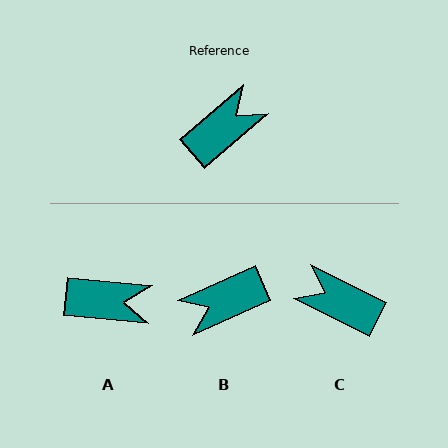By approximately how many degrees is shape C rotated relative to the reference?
Approximately 113 degrees counter-clockwise.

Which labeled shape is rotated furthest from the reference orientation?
B, about 163 degrees away.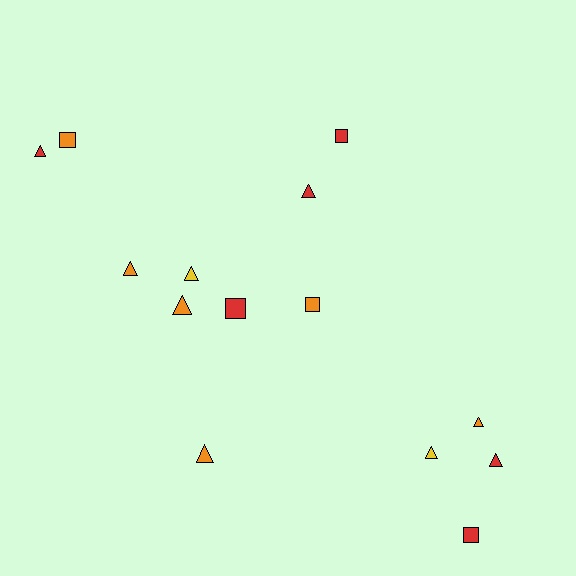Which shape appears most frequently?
Triangle, with 9 objects.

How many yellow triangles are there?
There are 2 yellow triangles.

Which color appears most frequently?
Red, with 6 objects.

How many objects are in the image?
There are 14 objects.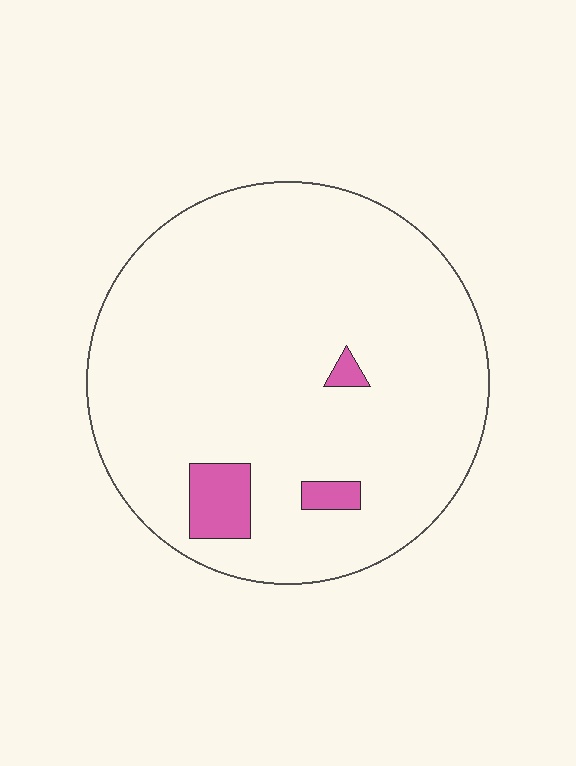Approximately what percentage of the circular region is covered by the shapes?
Approximately 5%.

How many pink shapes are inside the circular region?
3.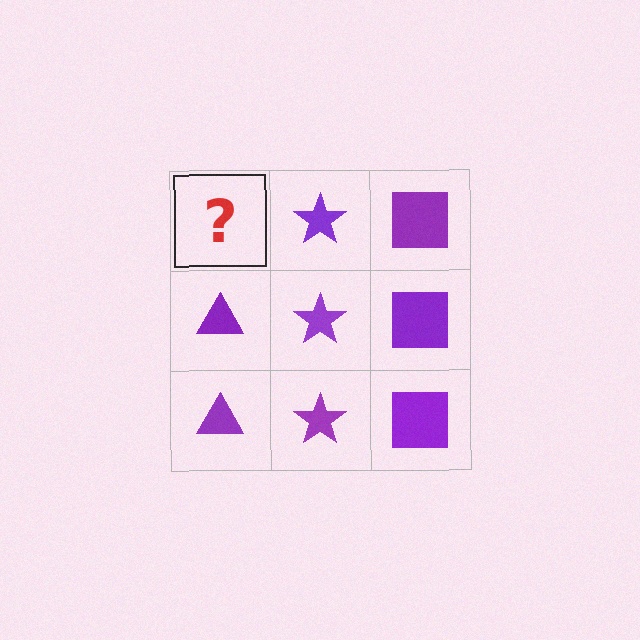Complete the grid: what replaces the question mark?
The question mark should be replaced with a purple triangle.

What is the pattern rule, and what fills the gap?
The rule is that each column has a consistent shape. The gap should be filled with a purple triangle.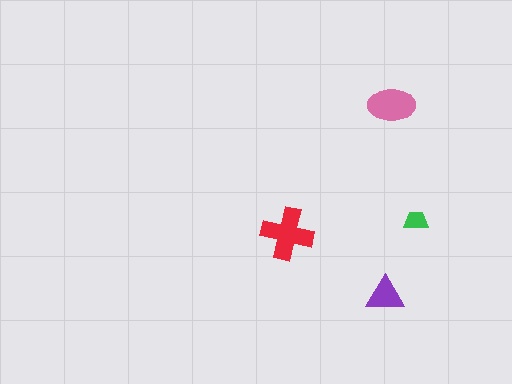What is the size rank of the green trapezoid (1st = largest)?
4th.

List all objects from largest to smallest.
The red cross, the pink ellipse, the purple triangle, the green trapezoid.